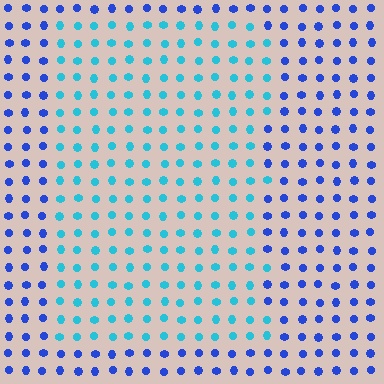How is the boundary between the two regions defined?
The boundary is defined purely by a slight shift in hue (about 42 degrees). Spacing, size, and orientation are identical on both sides.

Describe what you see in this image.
The image is filled with small blue elements in a uniform arrangement. A rectangle-shaped region is visible where the elements are tinted to a slightly different hue, forming a subtle color boundary.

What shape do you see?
I see a rectangle.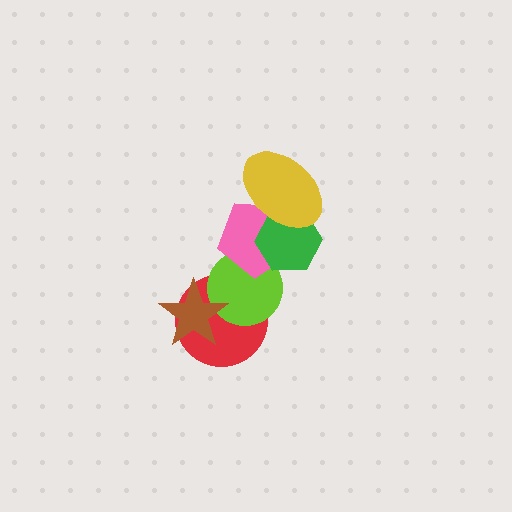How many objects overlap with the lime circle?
4 objects overlap with the lime circle.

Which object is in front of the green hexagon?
The yellow ellipse is in front of the green hexagon.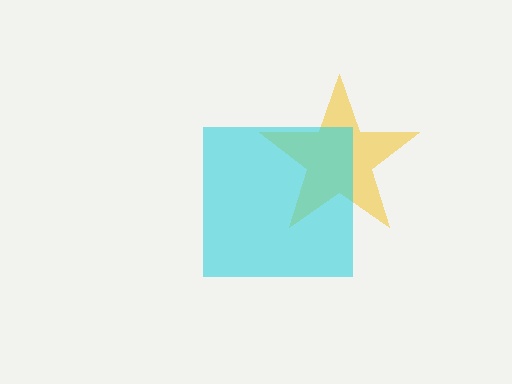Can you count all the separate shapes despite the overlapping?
Yes, there are 2 separate shapes.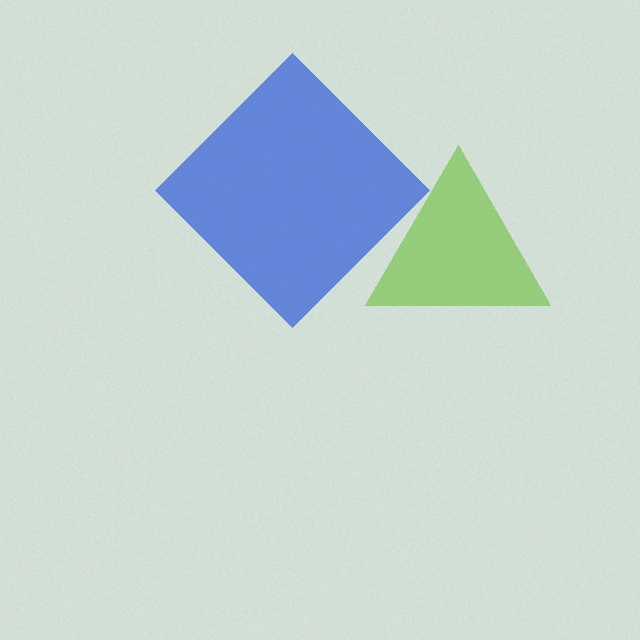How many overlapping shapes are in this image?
There are 2 overlapping shapes in the image.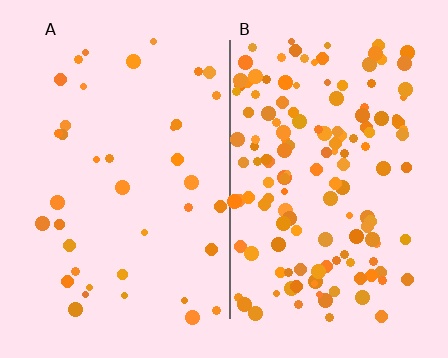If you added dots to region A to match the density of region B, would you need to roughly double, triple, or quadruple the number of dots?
Approximately quadruple.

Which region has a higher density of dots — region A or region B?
B (the right).